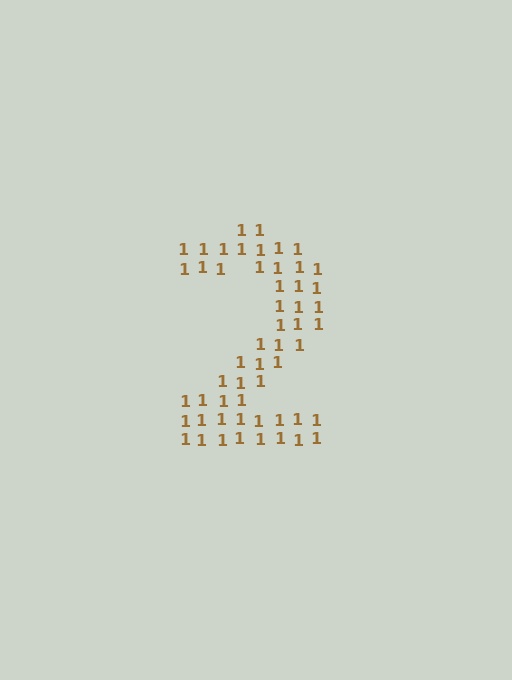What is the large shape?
The large shape is the digit 2.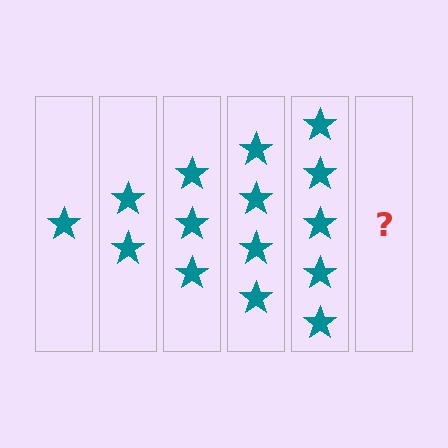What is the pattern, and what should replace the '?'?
The pattern is that each step adds one more star. The '?' should be 6 stars.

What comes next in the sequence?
The next element should be 6 stars.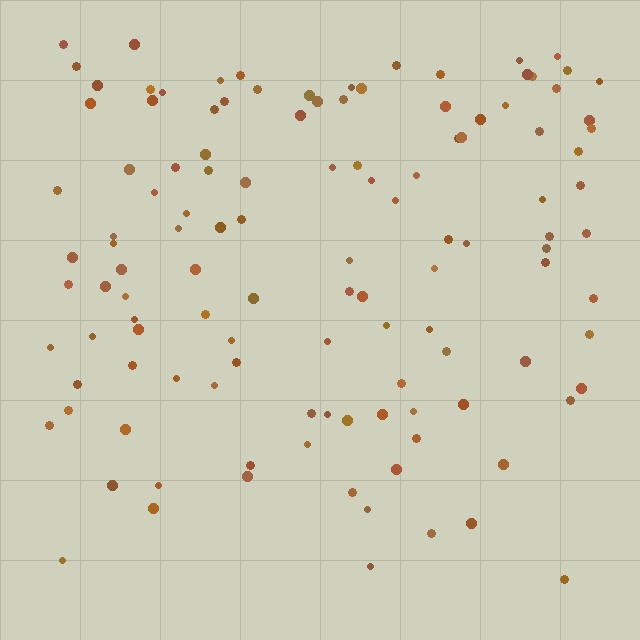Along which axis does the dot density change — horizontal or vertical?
Vertical.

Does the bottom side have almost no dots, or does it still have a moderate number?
Still a moderate number, just noticeably fewer than the top.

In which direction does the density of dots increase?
From bottom to top, with the top side densest.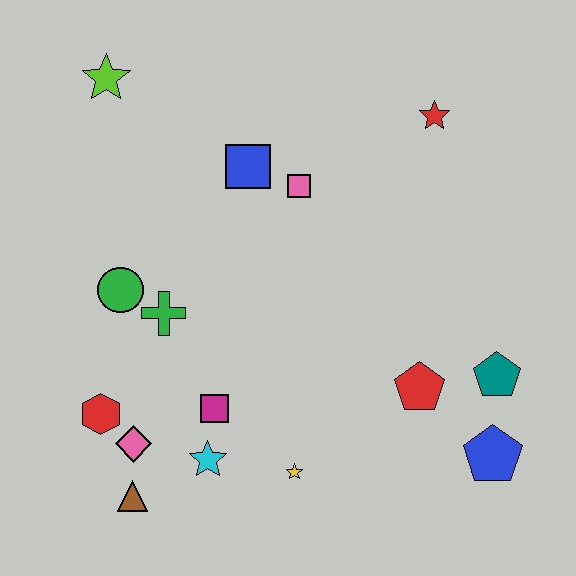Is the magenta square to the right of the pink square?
No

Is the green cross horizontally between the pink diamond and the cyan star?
Yes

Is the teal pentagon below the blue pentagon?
No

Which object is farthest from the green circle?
The blue pentagon is farthest from the green circle.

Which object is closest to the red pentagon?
The teal pentagon is closest to the red pentagon.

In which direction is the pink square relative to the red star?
The pink square is to the left of the red star.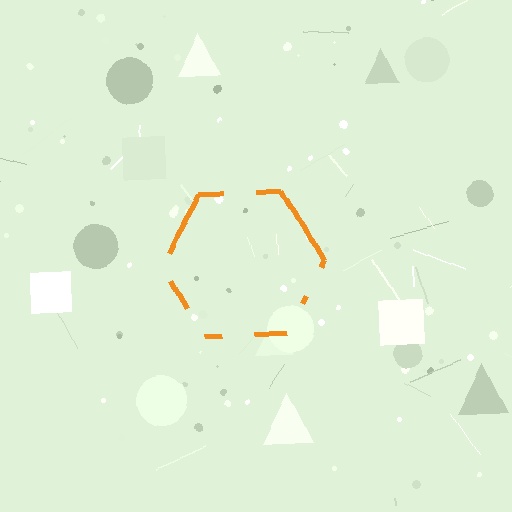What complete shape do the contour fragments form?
The contour fragments form a hexagon.